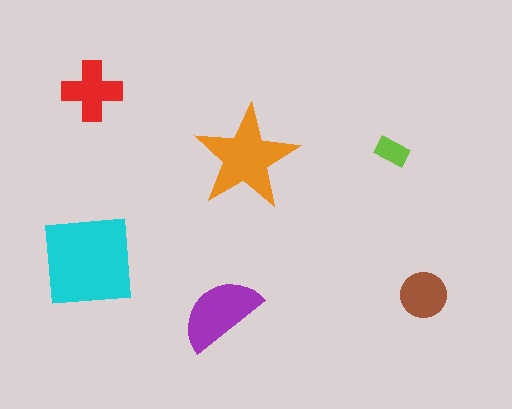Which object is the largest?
The cyan square.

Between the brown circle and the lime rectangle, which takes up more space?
The brown circle.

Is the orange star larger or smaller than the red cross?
Larger.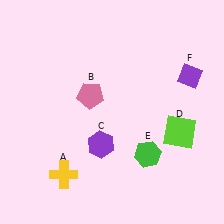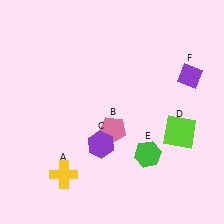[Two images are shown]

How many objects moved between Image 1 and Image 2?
1 object moved between the two images.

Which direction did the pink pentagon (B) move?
The pink pentagon (B) moved down.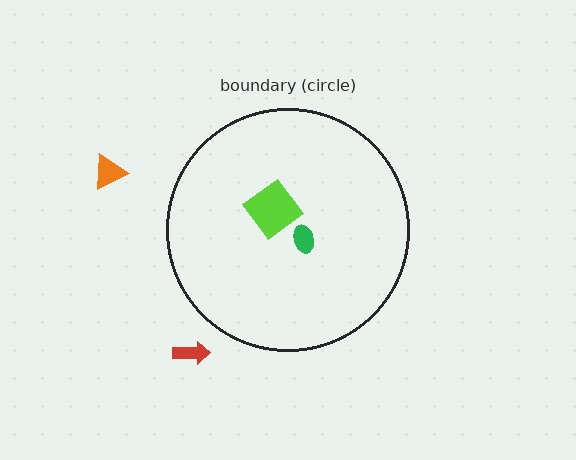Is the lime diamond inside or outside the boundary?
Inside.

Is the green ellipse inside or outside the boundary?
Inside.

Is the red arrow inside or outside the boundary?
Outside.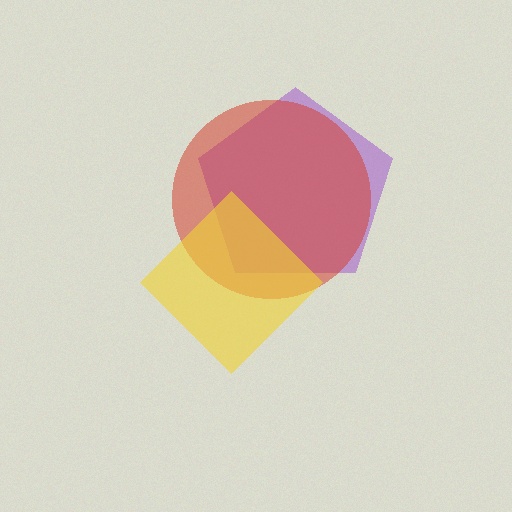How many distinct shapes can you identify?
There are 3 distinct shapes: a purple pentagon, a red circle, a yellow diamond.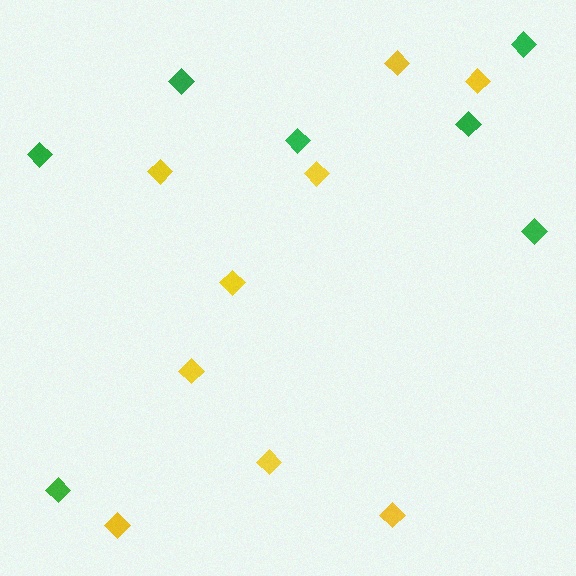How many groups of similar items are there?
There are 2 groups: one group of yellow diamonds (9) and one group of green diamonds (7).